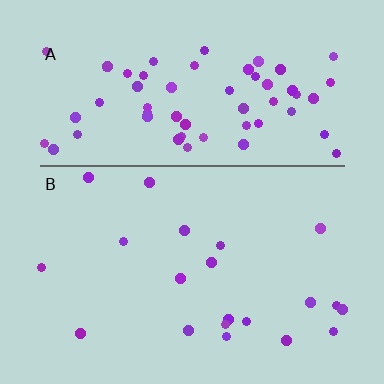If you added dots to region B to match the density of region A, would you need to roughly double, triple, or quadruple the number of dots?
Approximately triple.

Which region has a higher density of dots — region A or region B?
A (the top).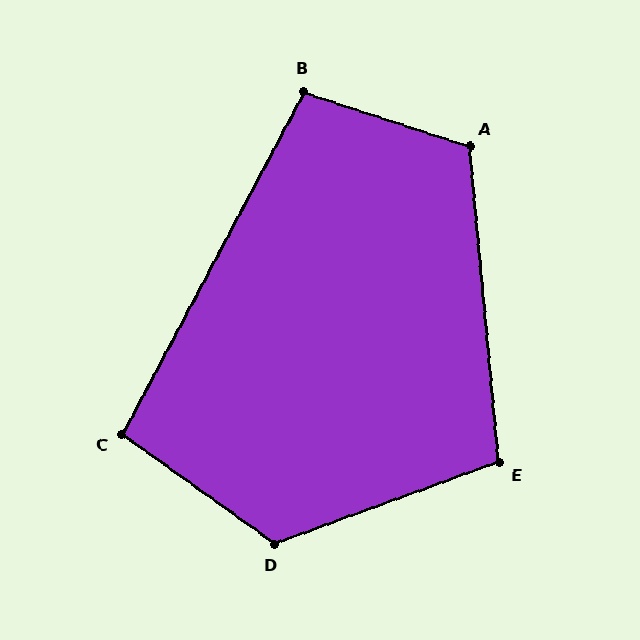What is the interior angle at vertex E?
Approximately 105 degrees (obtuse).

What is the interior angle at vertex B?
Approximately 100 degrees (obtuse).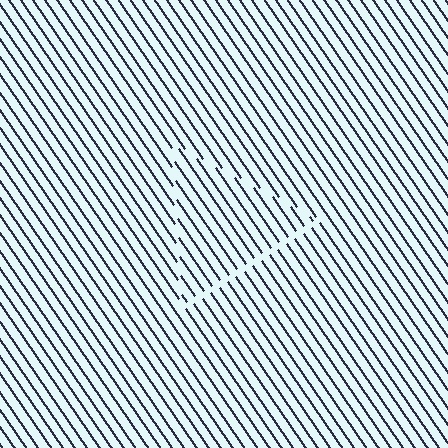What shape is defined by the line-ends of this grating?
An illusory triangle. The interior of the shape contains the same grating, shifted by half a period — the contour is defined by the phase discontinuity where line-ends from the inner and outer gratings abut.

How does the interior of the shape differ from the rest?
The interior of the shape contains the same grating, shifted by half a period — the contour is defined by the phase discontinuity where line-ends from the inner and outer gratings abut.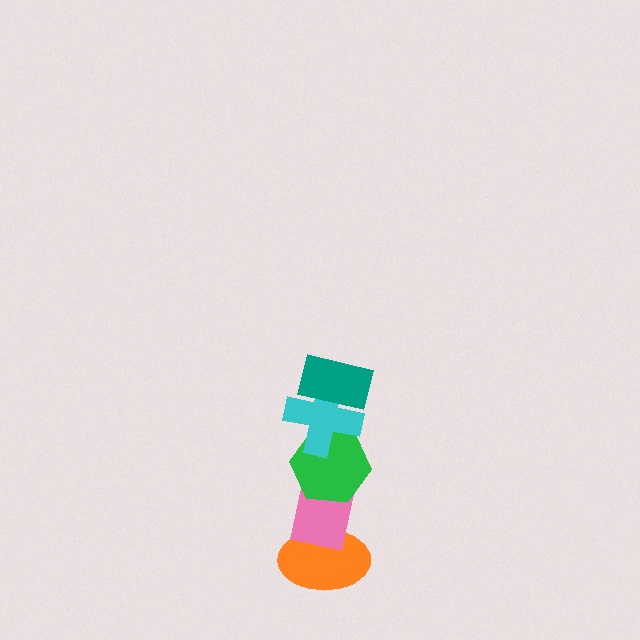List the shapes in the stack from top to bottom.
From top to bottom: the teal rectangle, the cyan cross, the green hexagon, the pink rectangle, the orange ellipse.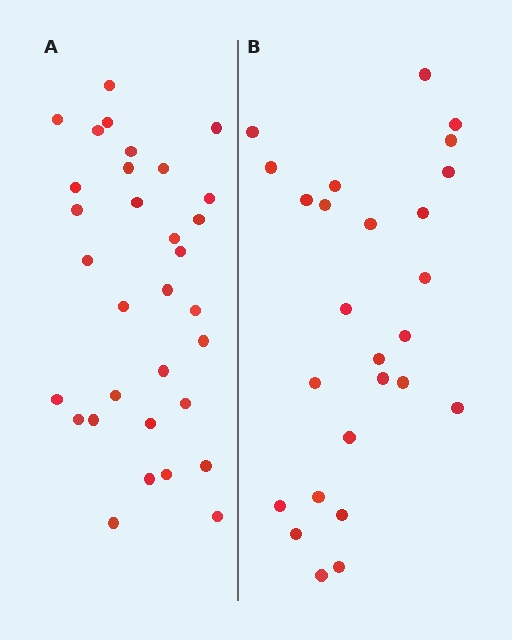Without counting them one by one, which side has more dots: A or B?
Region A (the left region) has more dots.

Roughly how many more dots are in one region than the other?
Region A has about 6 more dots than region B.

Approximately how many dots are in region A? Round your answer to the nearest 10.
About 30 dots. (The exact count is 32, which rounds to 30.)